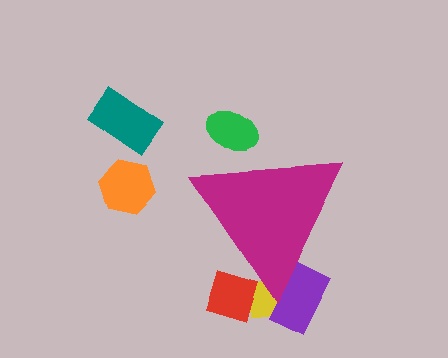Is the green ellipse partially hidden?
Yes, the green ellipse is partially hidden behind the magenta triangle.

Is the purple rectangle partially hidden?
Yes, the purple rectangle is partially hidden behind the magenta triangle.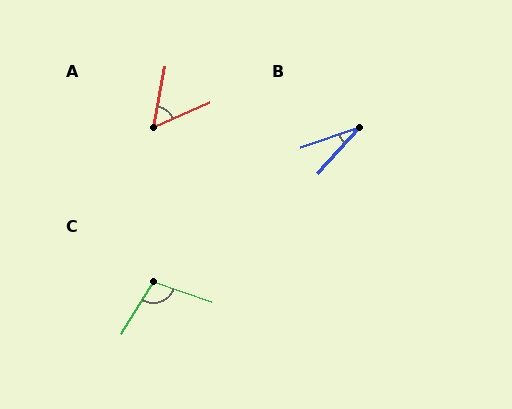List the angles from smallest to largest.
B (29°), A (56°), C (102°).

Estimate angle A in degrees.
Approximately 56 degrees.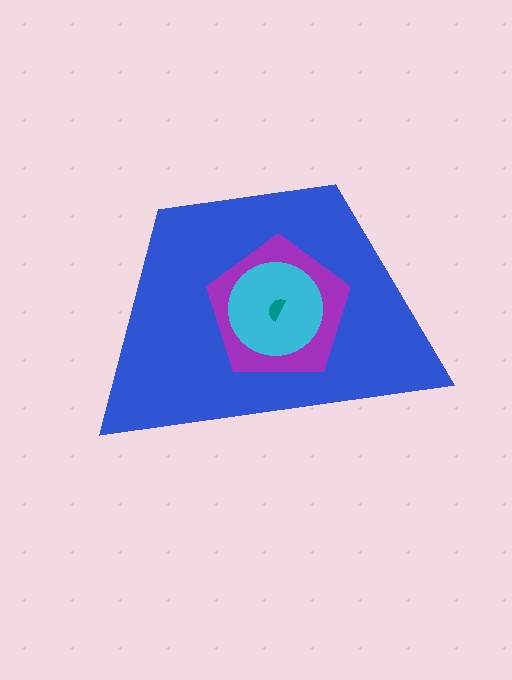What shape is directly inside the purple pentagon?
The cyan circle.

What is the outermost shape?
The blue trapezoid.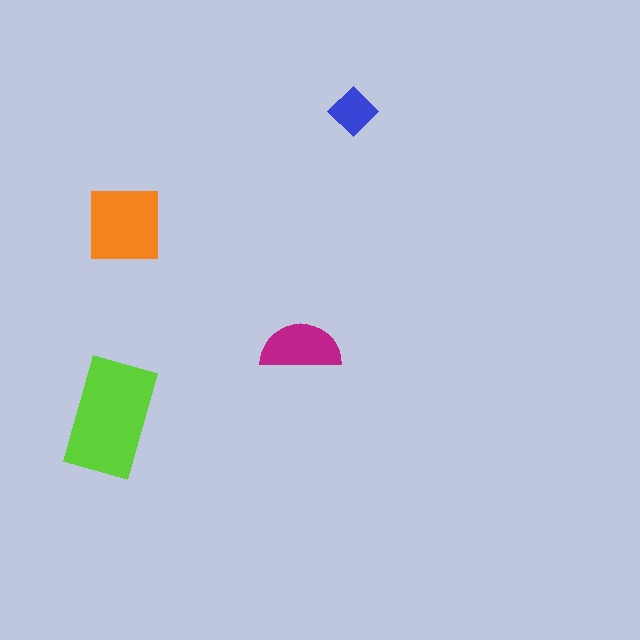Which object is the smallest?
The blue diamond.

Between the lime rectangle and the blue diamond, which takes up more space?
The lime rectangle.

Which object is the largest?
The lime rectangle.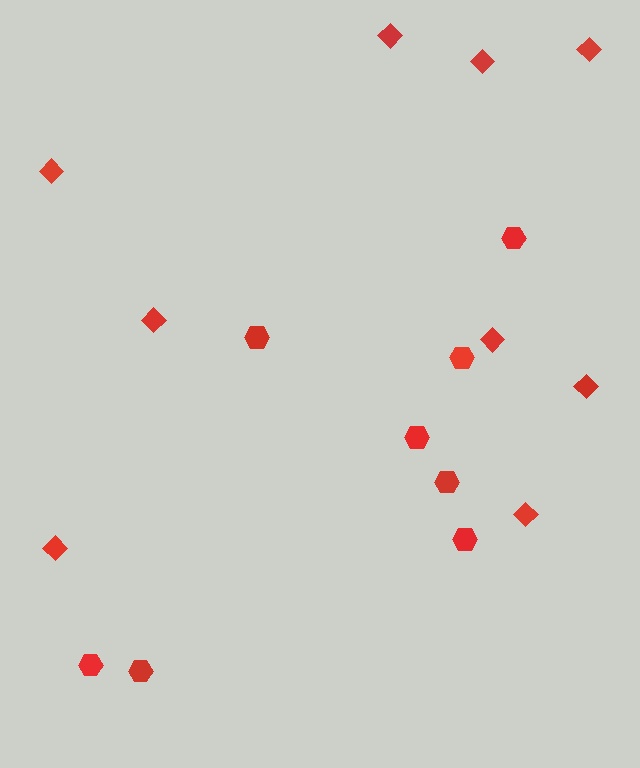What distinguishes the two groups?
There are 2 groups: one group of hexagons (8) and one group of diamonds (9).